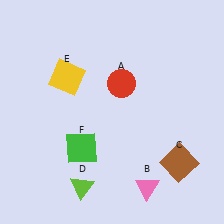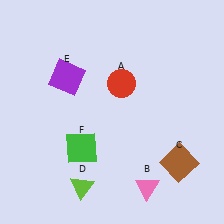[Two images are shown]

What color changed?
The square (E) changed from yellow in Image 1 to purple in Image 2.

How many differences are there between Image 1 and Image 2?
There is 1 difference between the two images.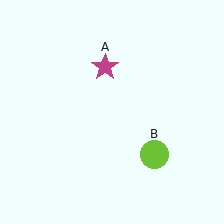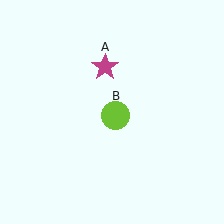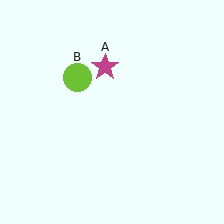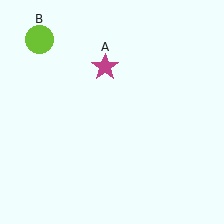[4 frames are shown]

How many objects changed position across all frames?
1 object changed position: lime circle (object B).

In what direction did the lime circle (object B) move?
The lime circle (object B) moved up and to the left.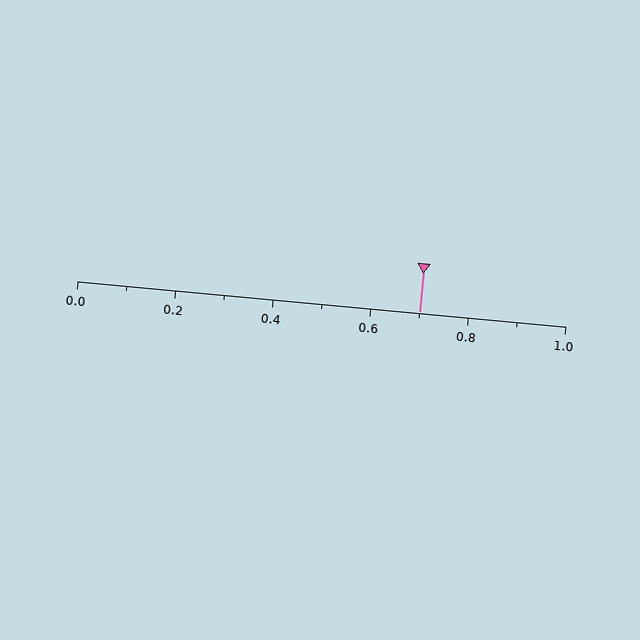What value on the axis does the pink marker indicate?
The marker indicates approximately 0.7.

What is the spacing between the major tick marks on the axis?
The major ticks are spaced 0.2 apart.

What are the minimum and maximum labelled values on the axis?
The axis runs from 0.0 to 1.0.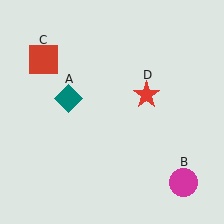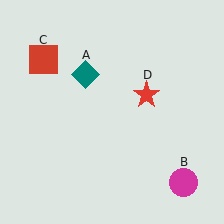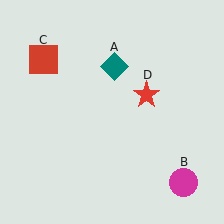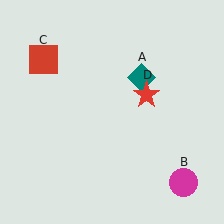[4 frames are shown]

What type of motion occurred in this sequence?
The teal diamond (object A) rotated clockwise around the center of the scene.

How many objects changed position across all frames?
1 object changed position: teal diamond (object A).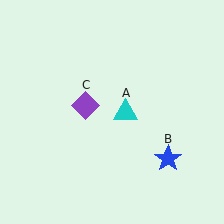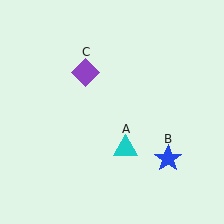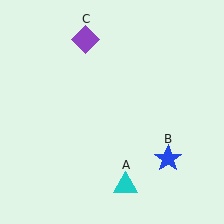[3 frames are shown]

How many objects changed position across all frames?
2 objects changed position: cyan triangle (object A), purple diamond (object C).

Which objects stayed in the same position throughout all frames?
Blue star (object B) remained stationary.